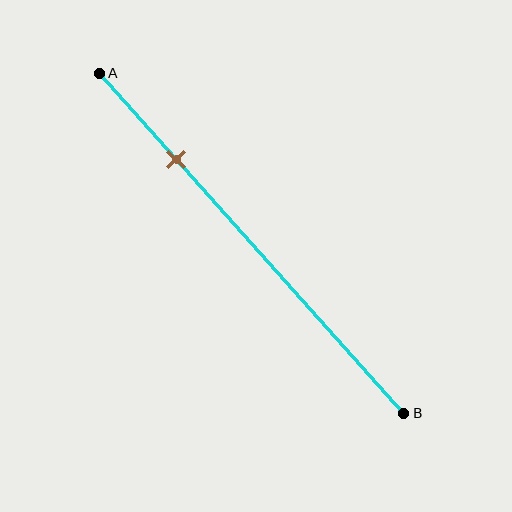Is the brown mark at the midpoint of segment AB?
No, the mark is at about 25% from A, not at the 50% midpoint.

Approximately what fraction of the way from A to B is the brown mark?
The brown mark is approximately 25% of the way from A to B.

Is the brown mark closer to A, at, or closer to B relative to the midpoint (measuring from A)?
The brown mark is closer to point A than the midpoint of segment AB.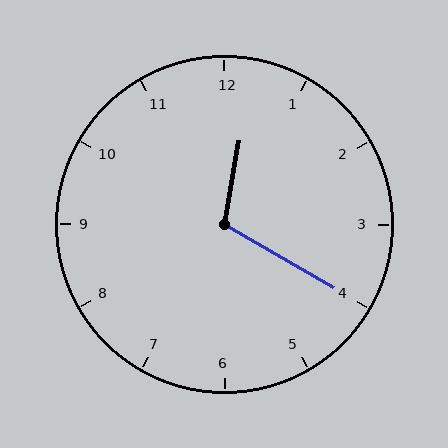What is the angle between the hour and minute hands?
Approximately 110 degrees.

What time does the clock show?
12:20.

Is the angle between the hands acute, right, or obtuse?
It is obtuse.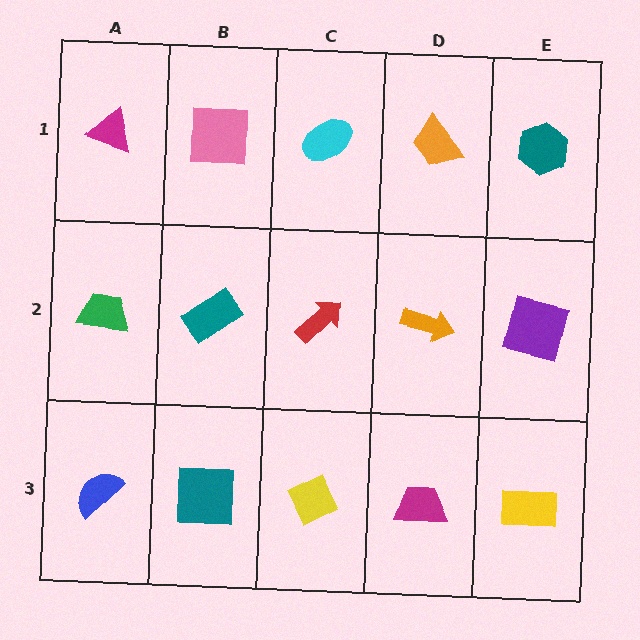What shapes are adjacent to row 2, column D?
An orange trapezoid (row 1, column D), a magenta trapezoid (row 3, column D), a red arrow (row 2, column C), a purple square (row 2, column E).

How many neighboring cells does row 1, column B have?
3.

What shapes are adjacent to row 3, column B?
A teal rectangle (row 2, column B), a blue semicircle (row 3, column A), a yellow diamond (row 3, column C).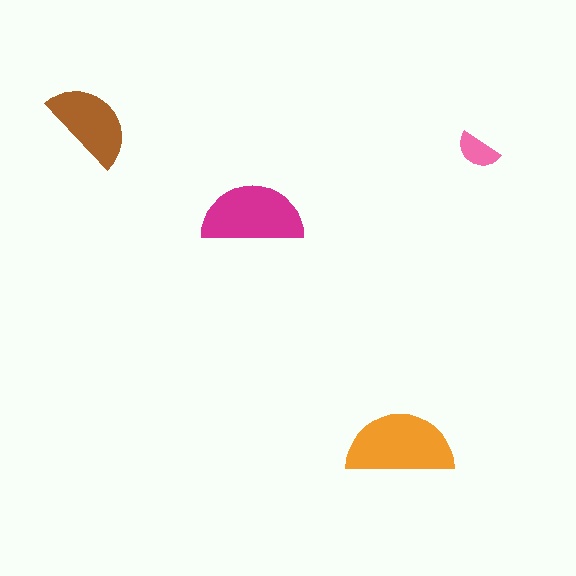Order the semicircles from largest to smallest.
the orange one, the magenta one, the brown one, the pink one.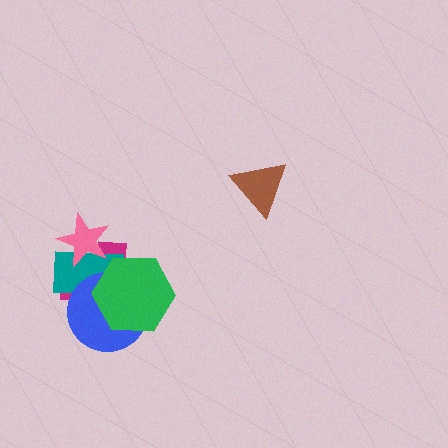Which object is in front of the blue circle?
The green hexagon is in front of the blue circle.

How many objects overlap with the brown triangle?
0 objects overlap with the brown triangle.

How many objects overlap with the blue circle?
3 objects overlap with the blue circle.